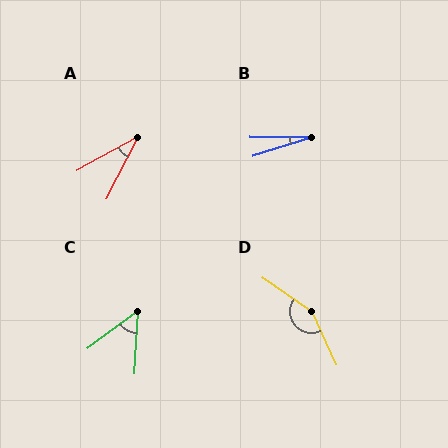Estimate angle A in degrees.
Approximately 34 degrees.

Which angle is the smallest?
B, at approximately 18 degrees.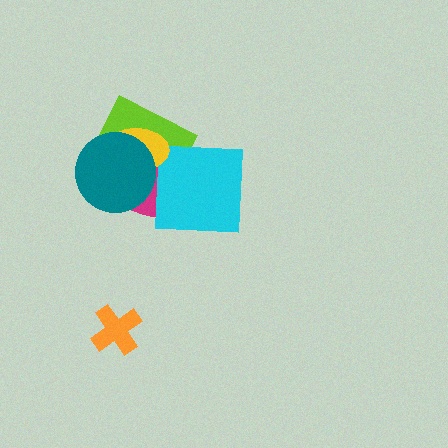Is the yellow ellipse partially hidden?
Yes, it is partially covered by another shape.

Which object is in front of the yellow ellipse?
The teal circle is in front of the yellow ellipse.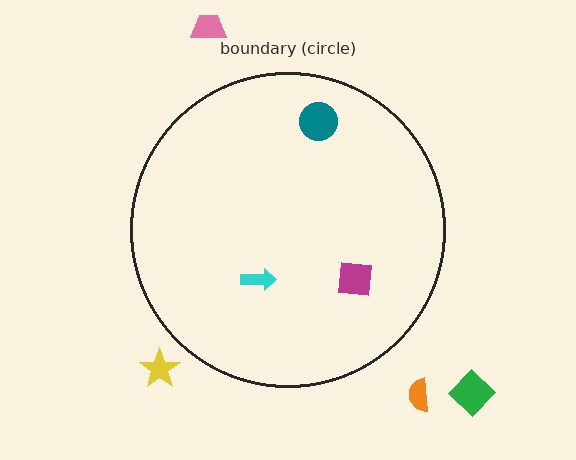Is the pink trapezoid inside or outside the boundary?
Outside.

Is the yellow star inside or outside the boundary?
Outside.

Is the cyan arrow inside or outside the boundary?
Inside.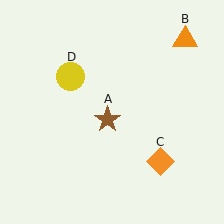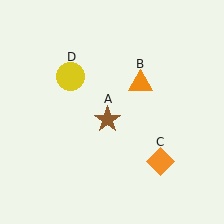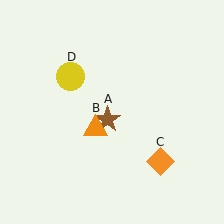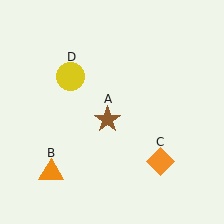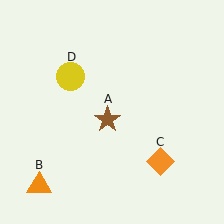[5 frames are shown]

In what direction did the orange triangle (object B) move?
The orange triangle (object B) moved down and to the left.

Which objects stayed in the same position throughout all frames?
Brown star (object A) and orange diamond (object C) and yellow circle (object D) remained stationary.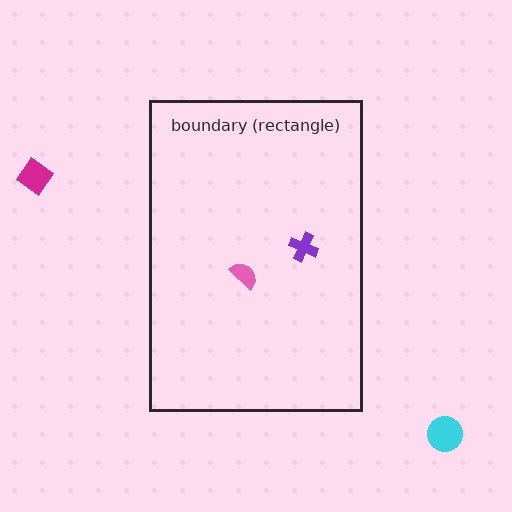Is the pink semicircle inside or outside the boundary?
Inside.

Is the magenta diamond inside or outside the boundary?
Outside.